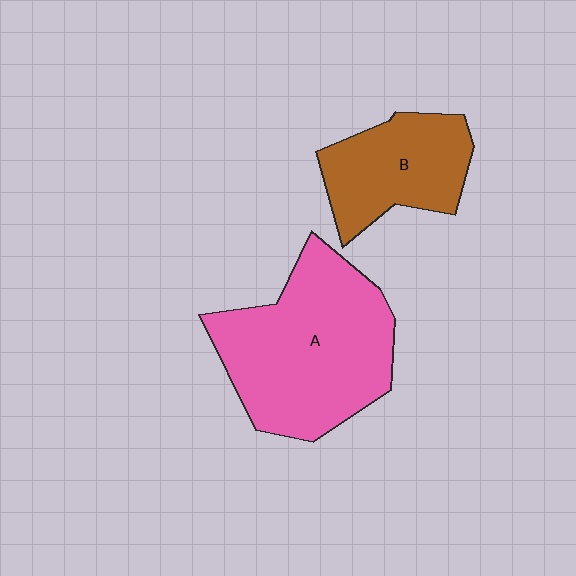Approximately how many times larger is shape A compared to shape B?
Approximately 1.8 times.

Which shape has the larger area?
Shape A (pink).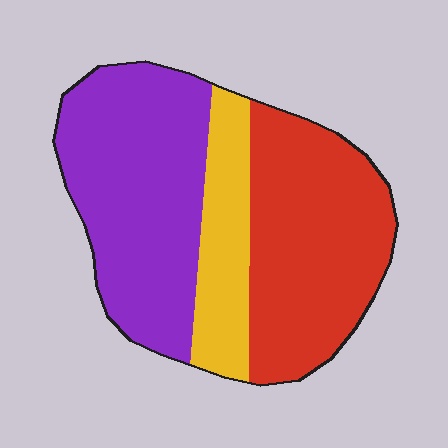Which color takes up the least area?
Yellow, at roughly 15%.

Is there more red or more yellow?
Red.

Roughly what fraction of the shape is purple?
Purple takes up about two fifths (2/5) of the shape.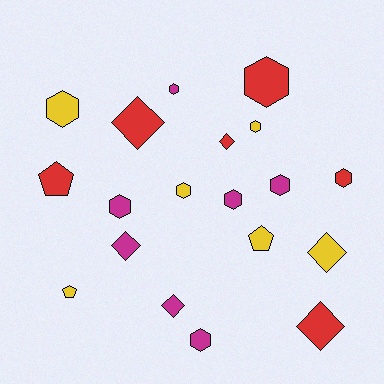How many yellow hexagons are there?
There are 3 yellow hexagons.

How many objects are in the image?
There are 19 objects.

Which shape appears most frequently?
Hexagon, with 10 objects.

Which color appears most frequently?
Magenta, with 7 objects.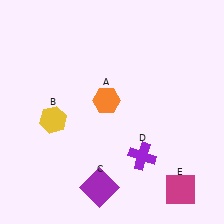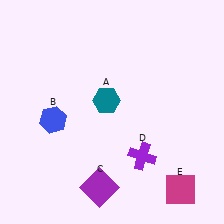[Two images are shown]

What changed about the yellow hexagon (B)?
In Image 1, B is yellow. In Image 2, it changed to blue.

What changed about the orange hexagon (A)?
In Image 1, A is orange. In Image 2, it changed to teal.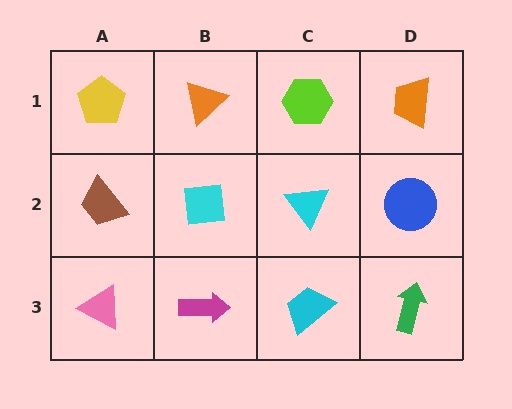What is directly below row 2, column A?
A pink triangle.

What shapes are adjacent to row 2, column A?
A yellow pentagon (row 1, column A), a pink triangle (row 3, column A), a cyan square (row 2, column B).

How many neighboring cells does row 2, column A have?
3.